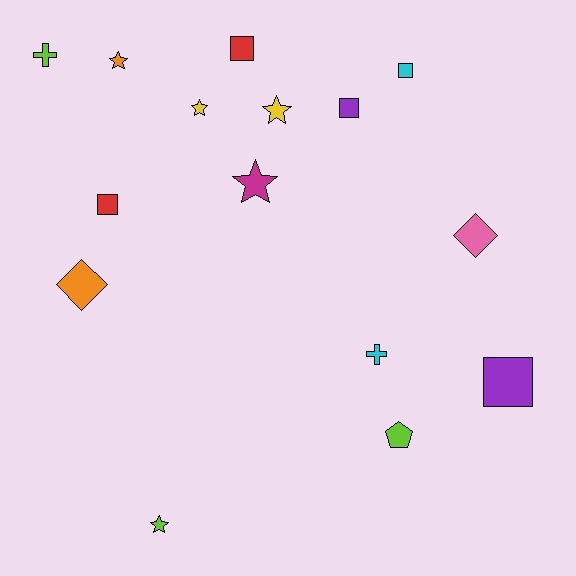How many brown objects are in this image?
There are no brown objects.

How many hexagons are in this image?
There are no hexagons.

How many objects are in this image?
There are 15 objects.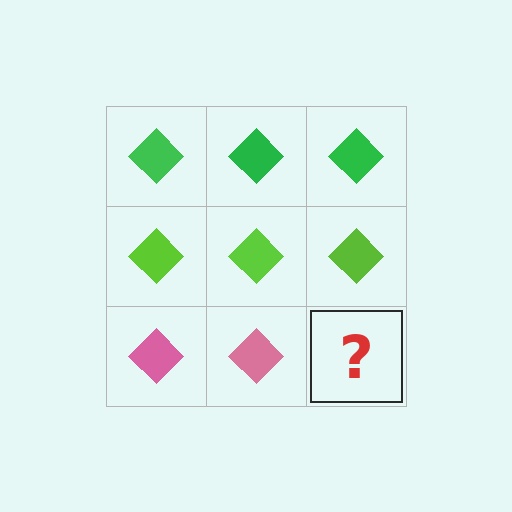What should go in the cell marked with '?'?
The missing cell should contain a pink diamond.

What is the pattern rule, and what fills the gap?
The rule is that each row has a consistent color. The gap should be filled with a pink diamond.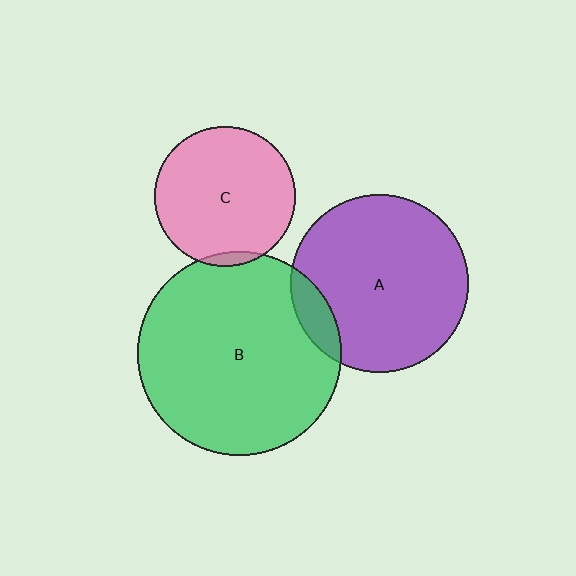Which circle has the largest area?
Circle B (green).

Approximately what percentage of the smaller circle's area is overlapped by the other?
Approximately 10%.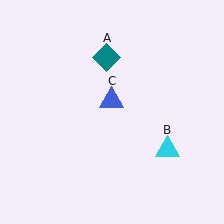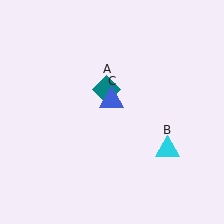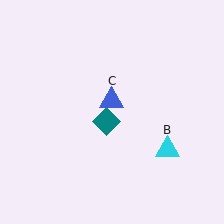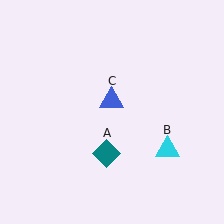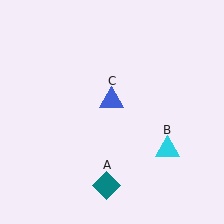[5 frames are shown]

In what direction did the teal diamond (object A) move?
The teal diamond (object A) moved down.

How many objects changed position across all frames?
1 object changed position: teal diamond (object A).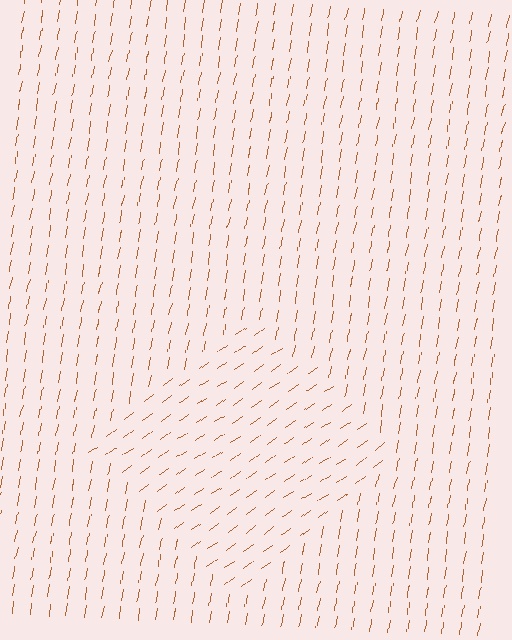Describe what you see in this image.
The image is filled with small brown line segments. A diamond region in the image has lines oriented differently from the surrounding lines, creating a visible texture boundary.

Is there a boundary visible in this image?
Yes, there is a texture boundary formed by a change in line orientation.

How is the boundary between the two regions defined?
The boundary is defined purely by a change in line orientation (approximately 45 degrees difference). All lines are the same color and thickness.